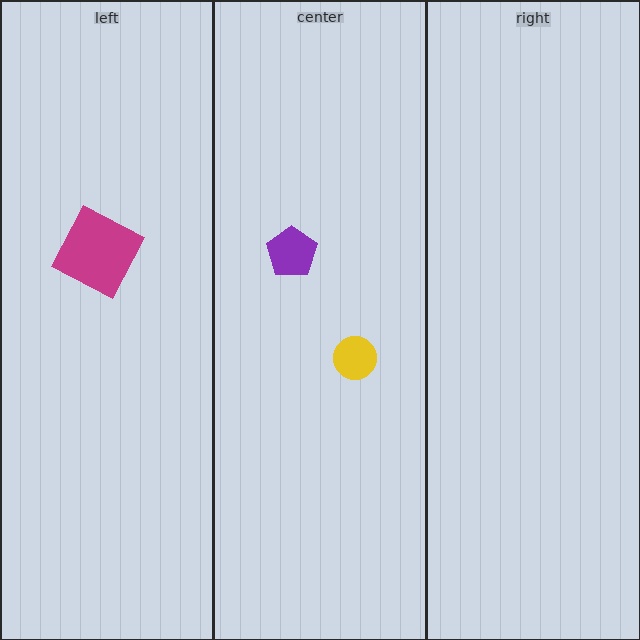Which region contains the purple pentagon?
The center region.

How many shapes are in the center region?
2.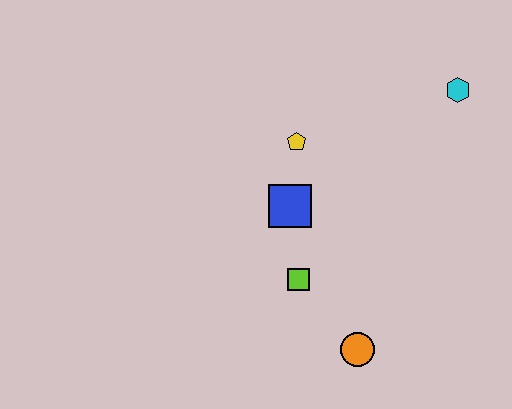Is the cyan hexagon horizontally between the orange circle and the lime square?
No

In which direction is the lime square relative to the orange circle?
The lime square is above the orange circle.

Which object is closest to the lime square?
The blue square is closest to the lime square.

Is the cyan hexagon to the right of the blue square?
Yes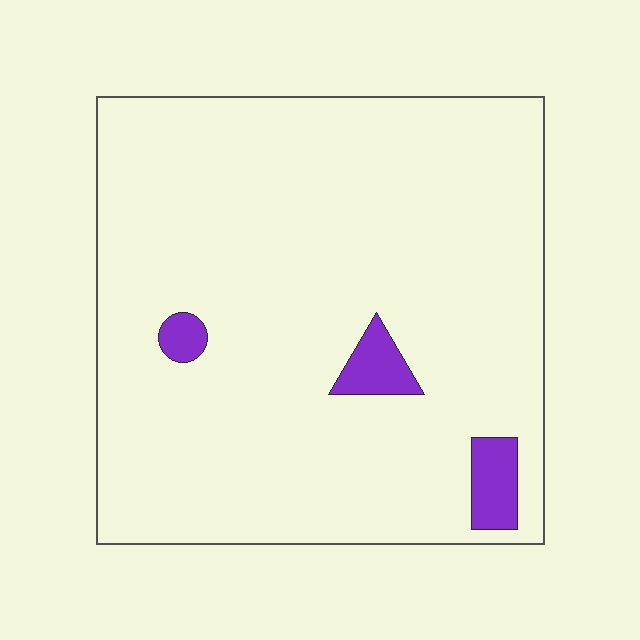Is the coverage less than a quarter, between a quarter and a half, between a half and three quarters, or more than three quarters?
Less than a quarter.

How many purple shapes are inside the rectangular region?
3.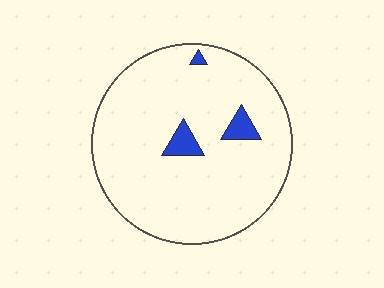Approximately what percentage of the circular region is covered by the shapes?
Approximately 5%.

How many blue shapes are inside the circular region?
3.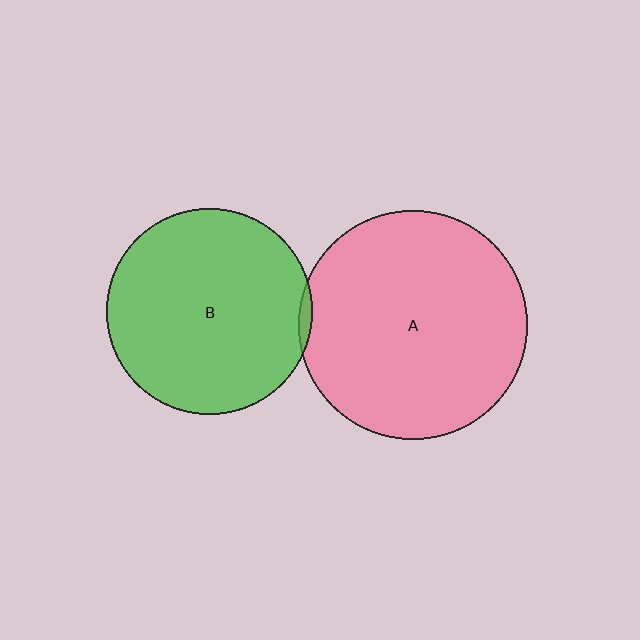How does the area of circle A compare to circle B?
Approximately 1.2 times.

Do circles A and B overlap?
Yes.